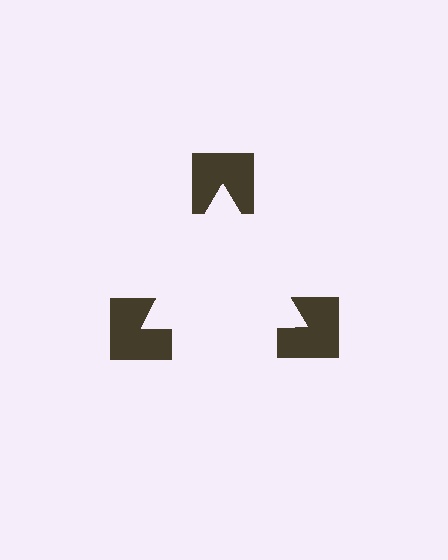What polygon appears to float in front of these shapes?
An illusory triangle — its edges are inferred from the aligned wedge cuts in the notched squares, not physically drawn.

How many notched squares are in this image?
There are 3 — one at each vertex of the illusory triangle.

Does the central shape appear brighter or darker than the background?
It typically appears slightly brighter than the background, even though no actual brightness change is drawn.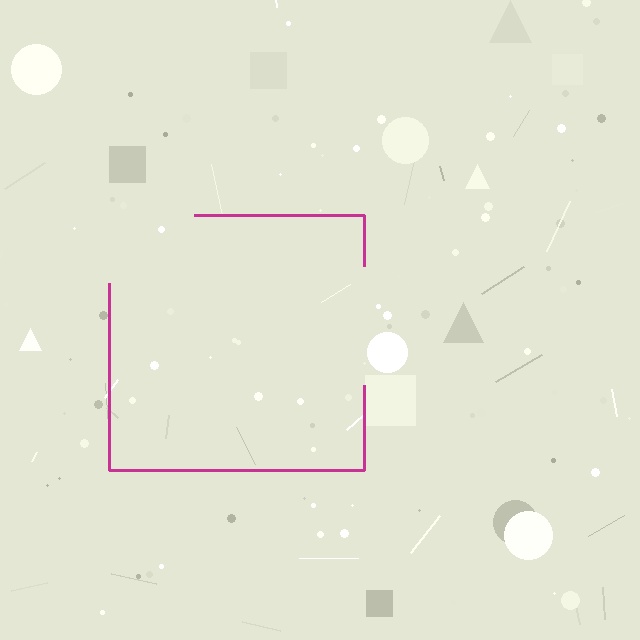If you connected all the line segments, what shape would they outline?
They would outline a square.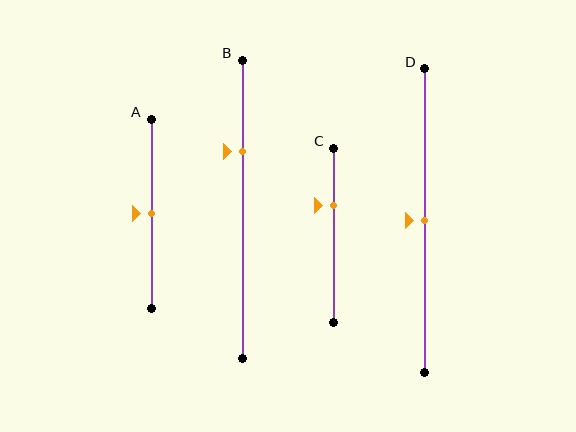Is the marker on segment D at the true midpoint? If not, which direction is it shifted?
Yes, the marker on segment D is at the true midpoint.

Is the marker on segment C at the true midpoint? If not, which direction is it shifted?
No, the marker on segment C is shifted upward by about 17% of the segment length.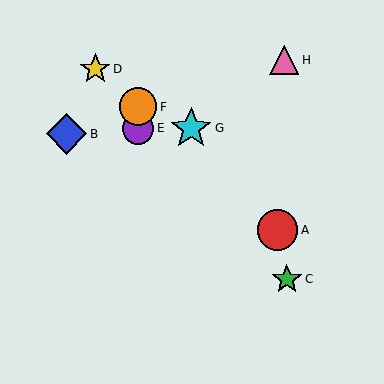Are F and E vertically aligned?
Yes, both are at x≈138.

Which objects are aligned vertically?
Objects E, F are aligned vertically.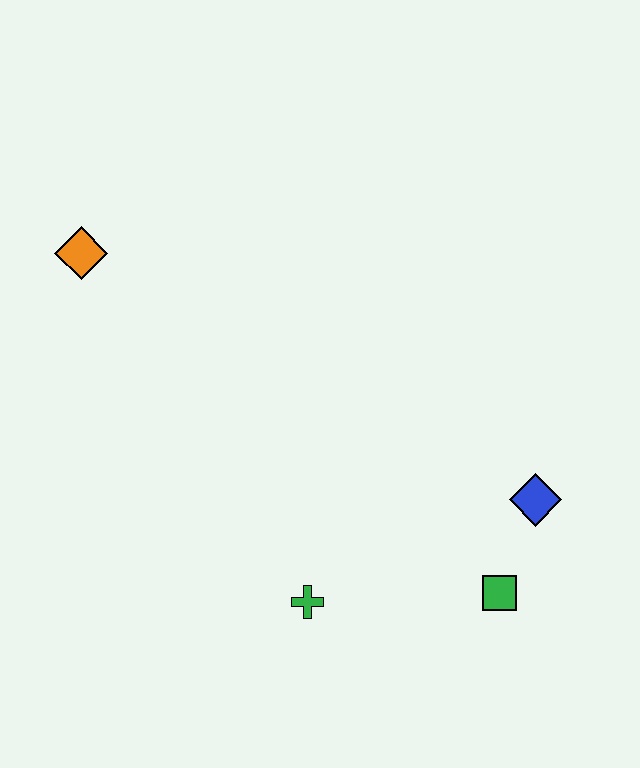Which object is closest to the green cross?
The green square is closest to the green cross.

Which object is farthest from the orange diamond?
The green square is farthest from the orange diamond.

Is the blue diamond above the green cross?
Yes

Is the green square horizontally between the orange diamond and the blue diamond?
Yes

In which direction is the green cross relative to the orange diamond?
The green cross is below the orange diamond.